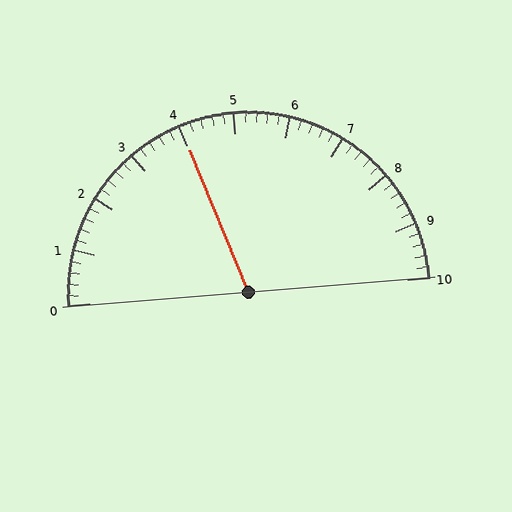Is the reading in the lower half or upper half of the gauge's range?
The reading is in the lower half of the range (0 to 10).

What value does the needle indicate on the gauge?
The needle indicates approximately 4.0.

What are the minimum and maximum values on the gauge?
The gauge ranges from 0 to 10.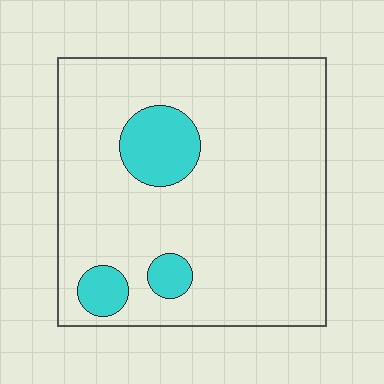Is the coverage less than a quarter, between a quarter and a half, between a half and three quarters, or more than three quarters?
Less than a quarter.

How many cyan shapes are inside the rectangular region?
3.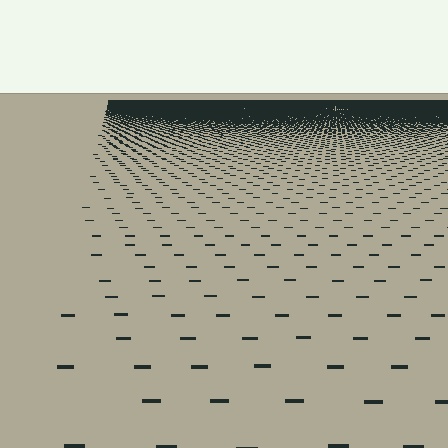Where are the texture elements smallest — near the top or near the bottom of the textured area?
Near the top.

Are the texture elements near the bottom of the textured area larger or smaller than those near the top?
Larger. Near the bottom, elements are closer to the viewer and appear at a bigger on-screen size.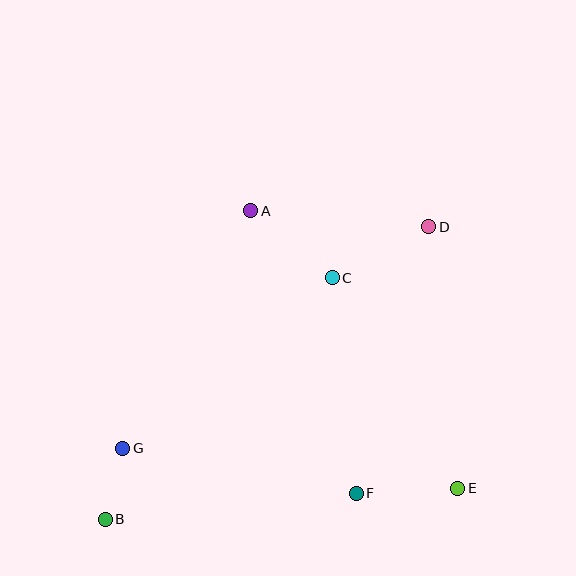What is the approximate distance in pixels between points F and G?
The distance between F and G is approximately 238 pixels.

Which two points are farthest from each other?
Points B and D are farthest from each other.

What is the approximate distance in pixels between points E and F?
The distance between E and F is approximately 102 pixels.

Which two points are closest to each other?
Points B and G are closest to each other.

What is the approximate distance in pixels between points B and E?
The distance between B and E is approximately 354 pixels.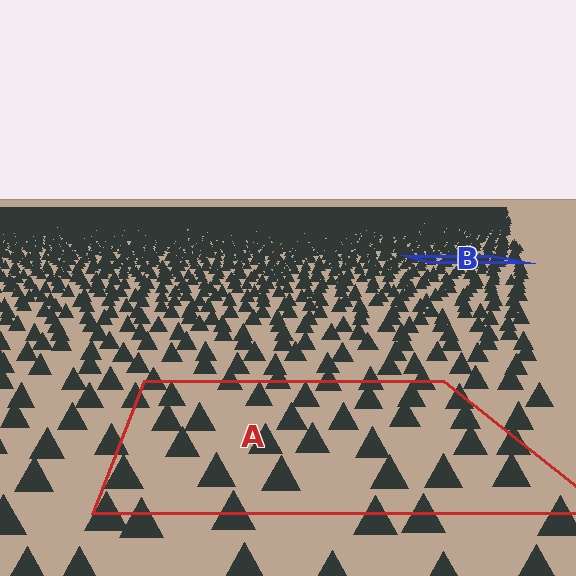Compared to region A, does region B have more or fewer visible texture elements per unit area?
Region B has more texture elements per unit area — they are packed more densely because it is farther away.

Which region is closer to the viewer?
Region A is closer. The texture elements there are larger and more spread out.